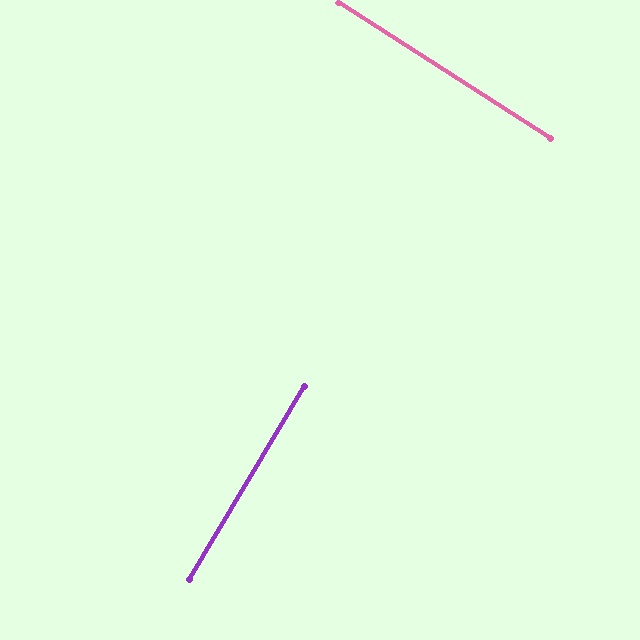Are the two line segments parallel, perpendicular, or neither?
Perpendicular — they meet at approximately 88°.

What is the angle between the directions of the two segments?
Approximately 88 degrees.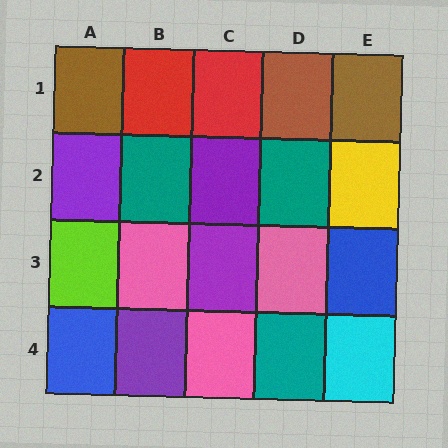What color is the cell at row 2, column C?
Purple.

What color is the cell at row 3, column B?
Pink.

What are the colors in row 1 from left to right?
Brown, red, red, brown, brown.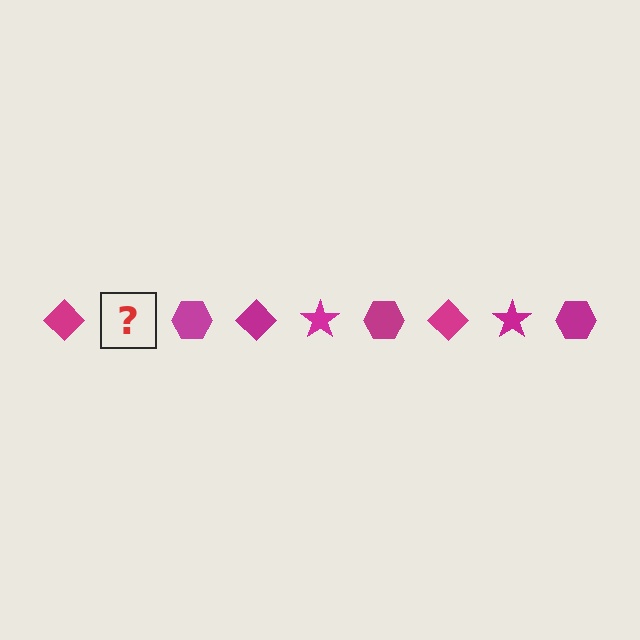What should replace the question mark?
The question mark should be replaced with a magenta star.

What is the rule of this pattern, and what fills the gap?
The rule is that the pattern cycles through diamond, star, hexagon shapes in magenta. The gap should be filled with a magenta star.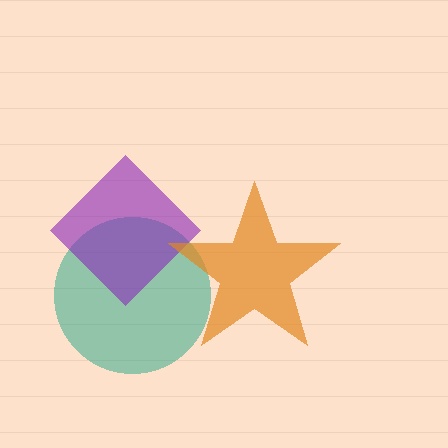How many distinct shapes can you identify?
There are 3 distinct shapes: a teal circle, a purple diamond, an orange star.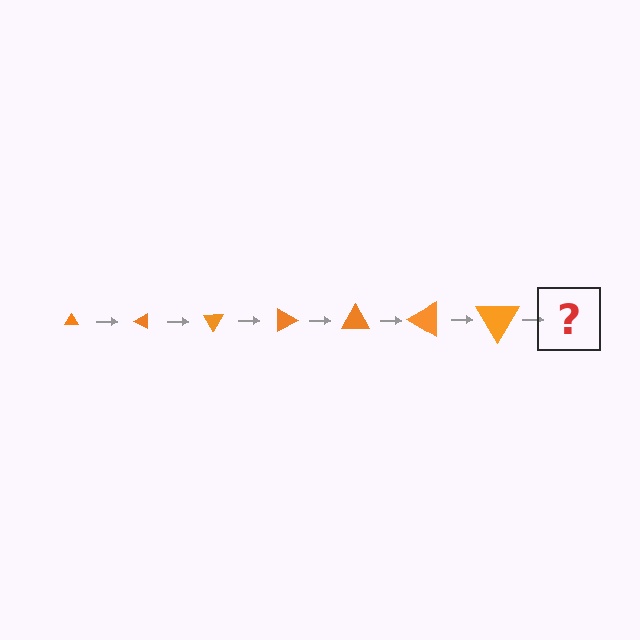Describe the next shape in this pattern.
It should be a triangle, larger than the previous one and rotated 210 degrees from the start.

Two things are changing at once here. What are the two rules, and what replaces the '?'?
The two rules are that the triangle grows larger each step and it rotates 30 degrees each step. The '?' should be a triangle, larger than the previous one and rotated 210 degrees from the start.